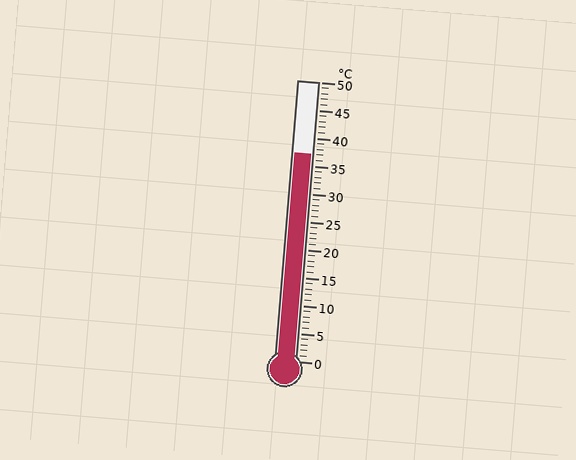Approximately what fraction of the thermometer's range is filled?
The thermometer is filled to approximately 75% of its range.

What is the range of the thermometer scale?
The thermometer scale ranges from 0°C to 50°C.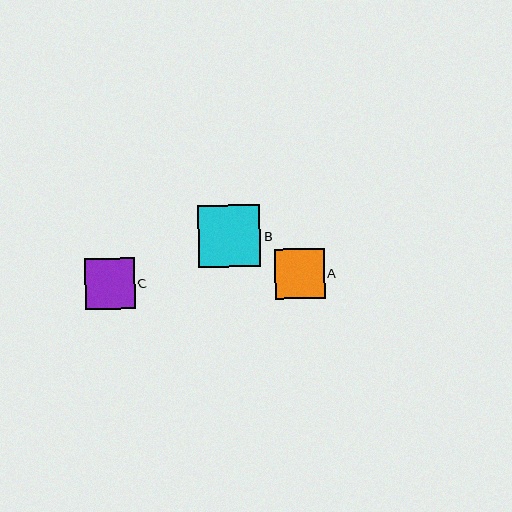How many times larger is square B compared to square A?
Square B is approximately 1.2 times the size of square A.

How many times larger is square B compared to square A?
Square B is approximately 1.2 times the size of square A.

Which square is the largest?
Square B is the largest with a size of approximately 62 pixels.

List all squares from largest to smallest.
From largest to smallest: B, C, A.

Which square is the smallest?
Square A is the smallest with a size of approximately 50 pixels.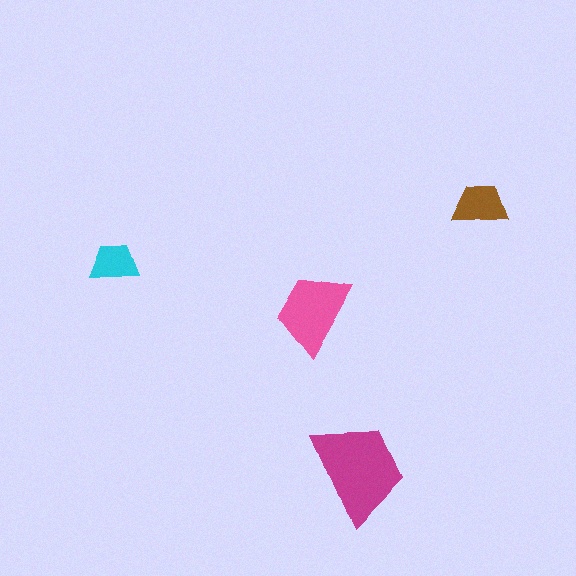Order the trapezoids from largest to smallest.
the magenta one, the pink one, the brown one, the cyan one.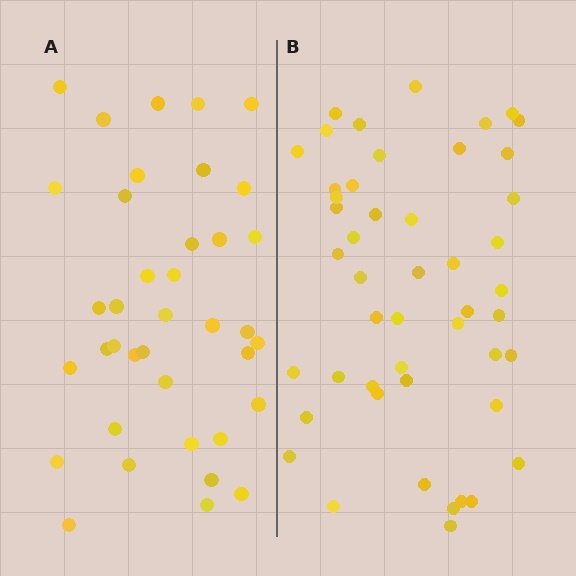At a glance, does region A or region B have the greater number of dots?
Region B (the right region) has more dots.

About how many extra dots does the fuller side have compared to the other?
Region B has roughly 10 or so more dots than region A.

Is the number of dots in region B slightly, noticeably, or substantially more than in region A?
Region B has noticeably more, but not dramatically so. The ratio is roughly 1.3 to 1.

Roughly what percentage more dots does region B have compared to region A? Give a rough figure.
About 25% more.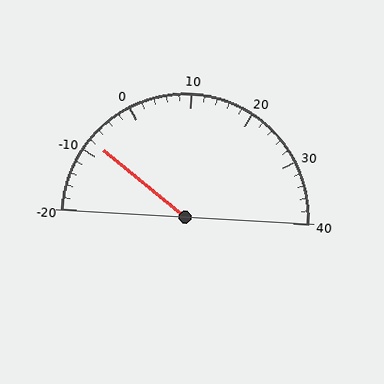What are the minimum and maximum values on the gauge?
The gauge ranges from -20 to 40.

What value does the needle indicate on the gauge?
The needle indicates approximately -8.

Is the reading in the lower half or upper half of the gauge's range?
The reading is in the lower half of the range (-20 to 40).